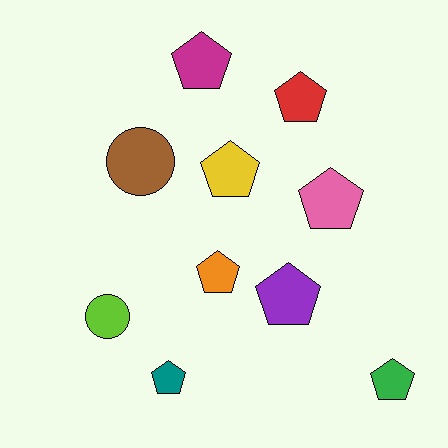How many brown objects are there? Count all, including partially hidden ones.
There is 1 brown object.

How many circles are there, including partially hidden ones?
There are 2 circles.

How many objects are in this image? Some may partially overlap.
There are 10 objects.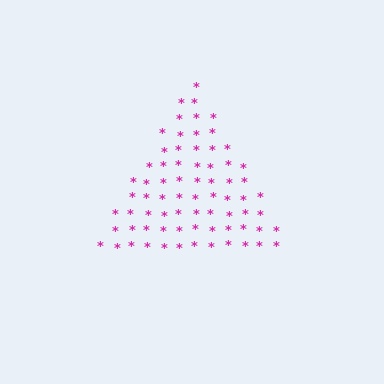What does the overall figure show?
The overall figure shows a triangle.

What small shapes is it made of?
It is made of small asterisks.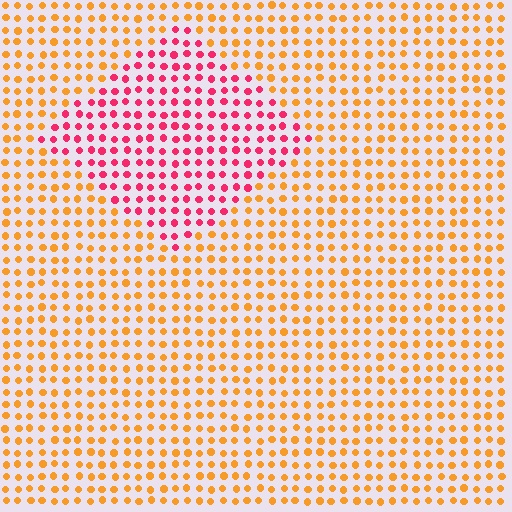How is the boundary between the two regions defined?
The boundary is defined purely by a slight shift in hue (about 53 degrees). Spacing, size, and orientation are identical on both sides.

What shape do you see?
I see a diamond.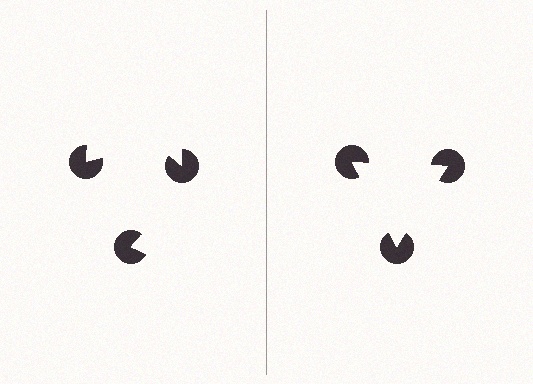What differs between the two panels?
The pac-man discs are positioned identically on both sides; only the wedge orientations differ. On the right they align to a triangle; on the left they are misaligned.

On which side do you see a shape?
An illusory triangle appears on the right side. On the left side the wedge cuts are rotated, so no coherent shape forms.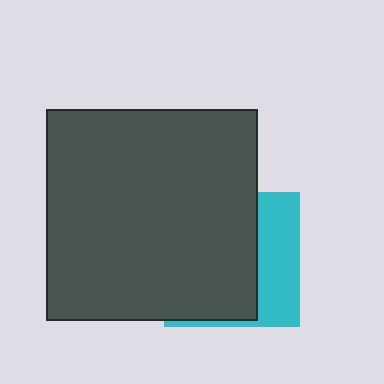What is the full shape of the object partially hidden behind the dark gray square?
The partially hidden object is a cyan square.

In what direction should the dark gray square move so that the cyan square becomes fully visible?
The dark gray square should move left. That is the shortest direction to clear the overlap and leave the cyan square fully visible.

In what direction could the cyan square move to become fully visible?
The cyan square could move right. That would shift it out from behind the dark gray square entirely.